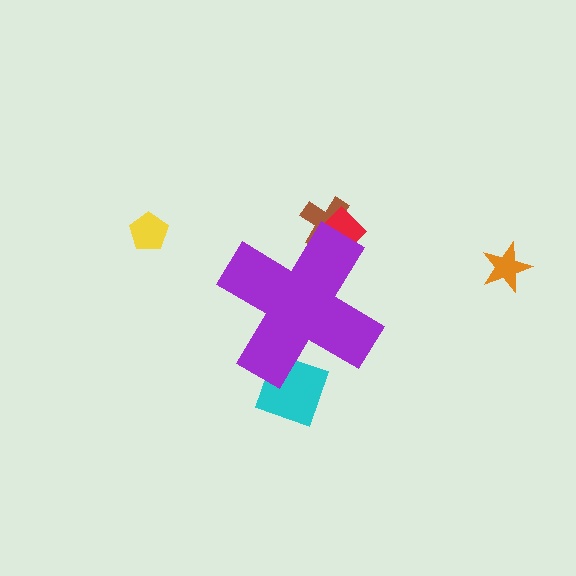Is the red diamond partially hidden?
Yes, the red diamond is partially hidden behind the purple cross.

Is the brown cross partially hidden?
Yes, the brown cross is partially hidden behind the purple cross.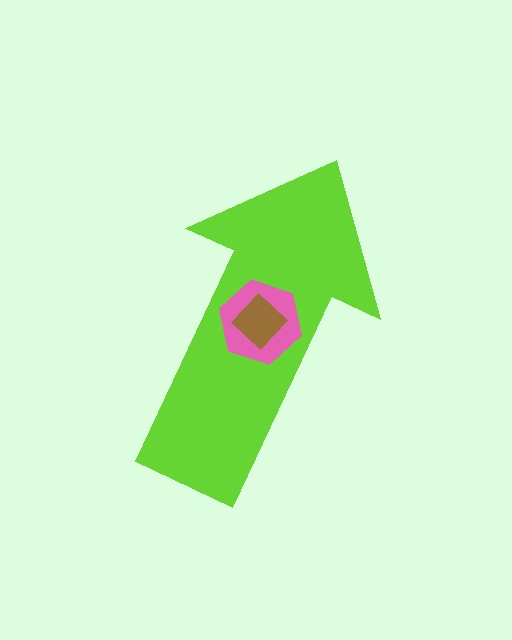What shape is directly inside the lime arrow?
The pink hexagon.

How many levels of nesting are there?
3.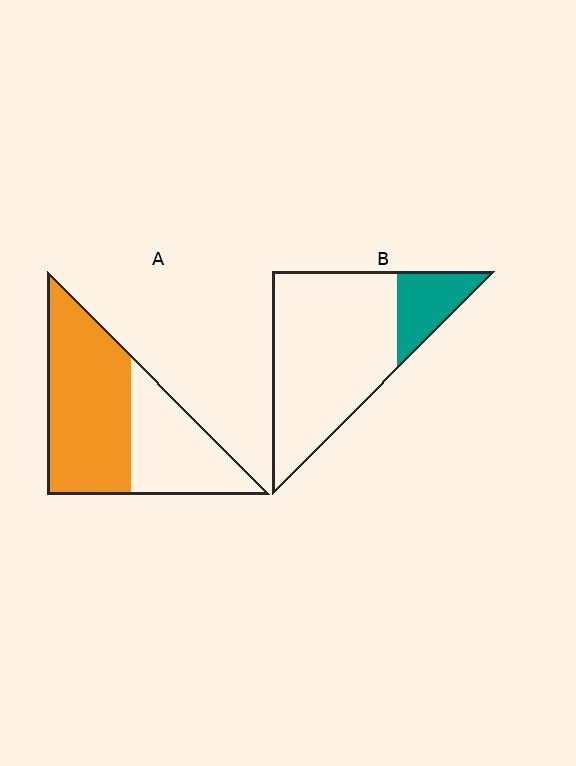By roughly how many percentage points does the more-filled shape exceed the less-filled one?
By roughly 40 percentage points (A over B).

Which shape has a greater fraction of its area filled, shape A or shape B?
Shape A.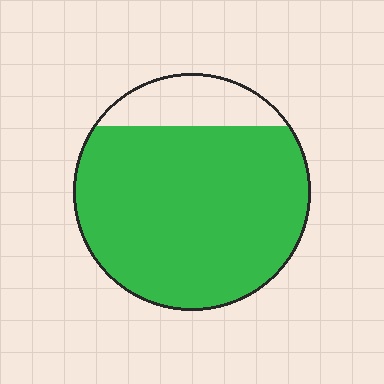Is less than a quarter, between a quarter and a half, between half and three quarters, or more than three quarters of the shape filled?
More than three quarters.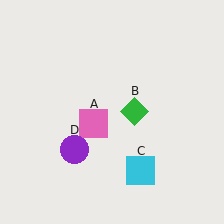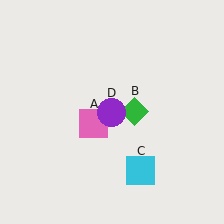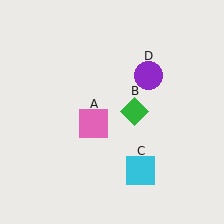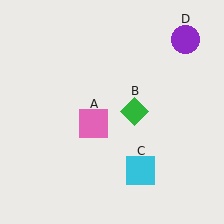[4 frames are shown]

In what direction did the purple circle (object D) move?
The purple circle (object D) moved up and to the right.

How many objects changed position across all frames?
1 object changed position: purple circle (object D).